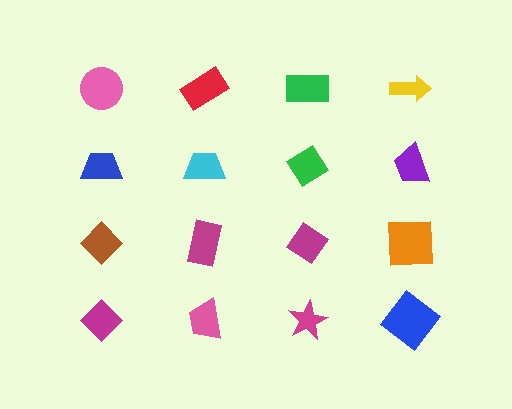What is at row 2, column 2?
A cyan trapezoid.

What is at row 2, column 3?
A green diamond.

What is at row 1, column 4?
A yellow arrow.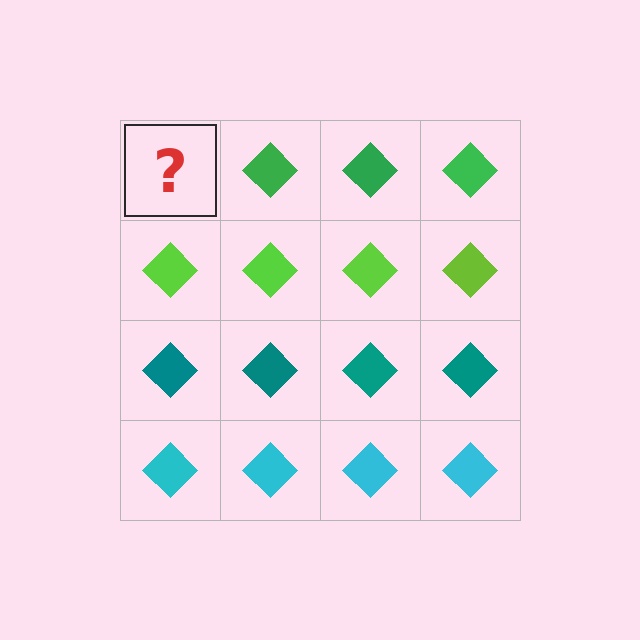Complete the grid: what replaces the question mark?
The question mark should be replaced with a green diamond.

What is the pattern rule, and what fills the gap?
The rule is that each row has a consistent color. The gap should be filled with a green diamond.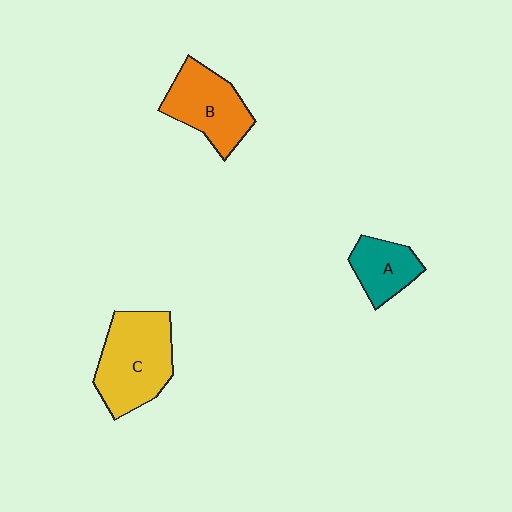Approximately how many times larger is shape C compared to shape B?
Approximately 1.3 times.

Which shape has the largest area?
Shape C (yellow).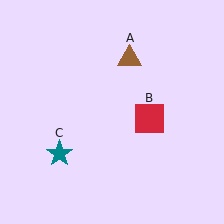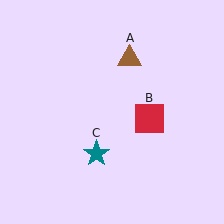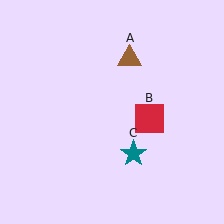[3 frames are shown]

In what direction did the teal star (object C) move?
The teal star (object C) moved right.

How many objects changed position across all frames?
1 object changed position: teal star (object C).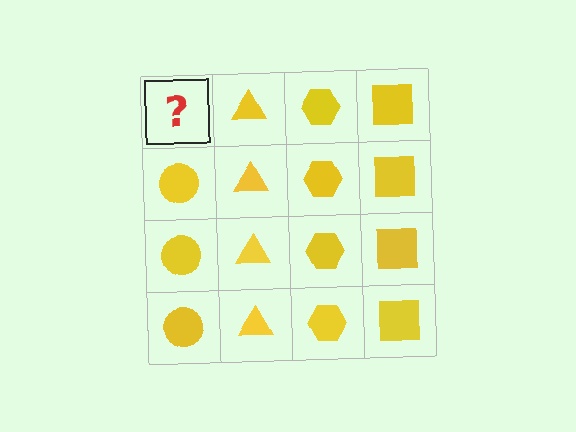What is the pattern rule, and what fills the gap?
The rule is that each column has a consistent shape. The gap should be filled with a yellow circle.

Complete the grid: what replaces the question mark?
The question mark should be replaced with a yellow circle.